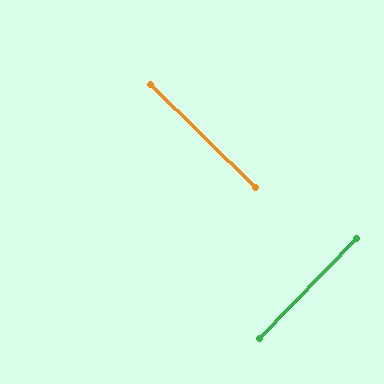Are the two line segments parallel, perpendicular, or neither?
Perpendicular — they meet at approximately 89°.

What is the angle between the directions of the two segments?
Approximately 89 degrees.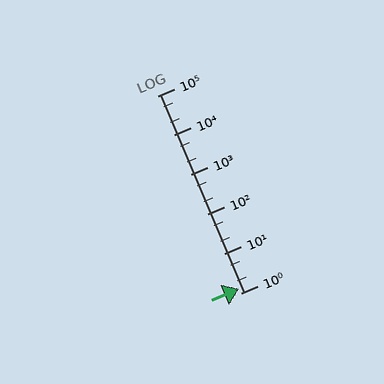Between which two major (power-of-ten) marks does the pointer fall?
The pointer is between 1 and 10.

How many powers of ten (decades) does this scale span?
The scale spans 5 decades, from 1 to 100000.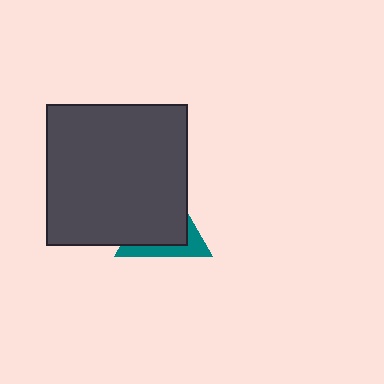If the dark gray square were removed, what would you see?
You would see the complete teal triangle.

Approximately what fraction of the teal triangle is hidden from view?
Roughly 67% of the teal triangle is hidden behind the dark gray square.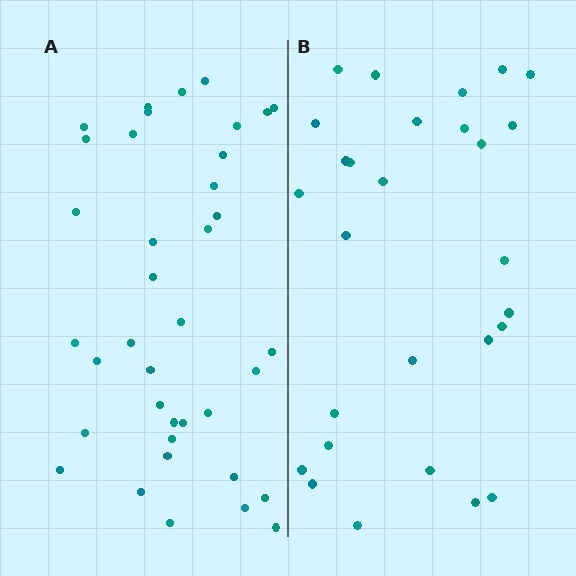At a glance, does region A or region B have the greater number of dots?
Region A (the left region) has more dots.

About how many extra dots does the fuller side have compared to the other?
Region A has roughly 10 or so more dots than region B.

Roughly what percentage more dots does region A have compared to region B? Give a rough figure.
About 35% more.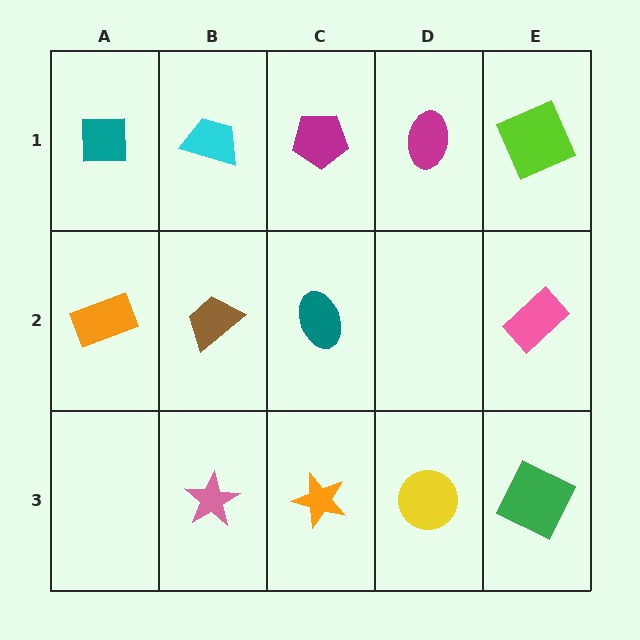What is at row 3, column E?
A green square.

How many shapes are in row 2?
4 shapes.